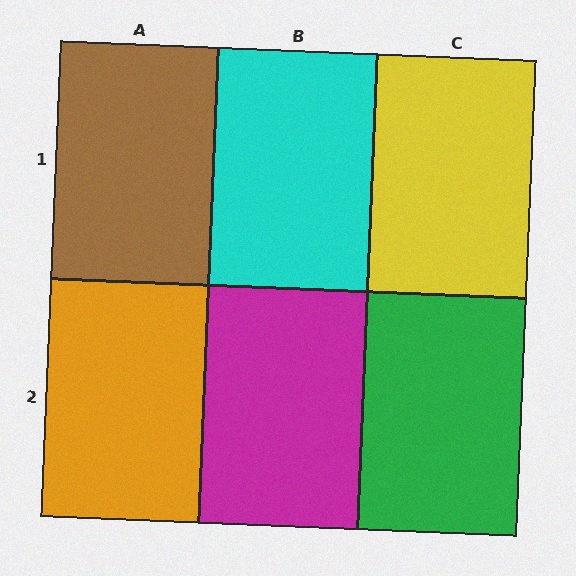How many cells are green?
1 cell is green.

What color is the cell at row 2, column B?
Magenta.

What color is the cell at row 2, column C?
Green.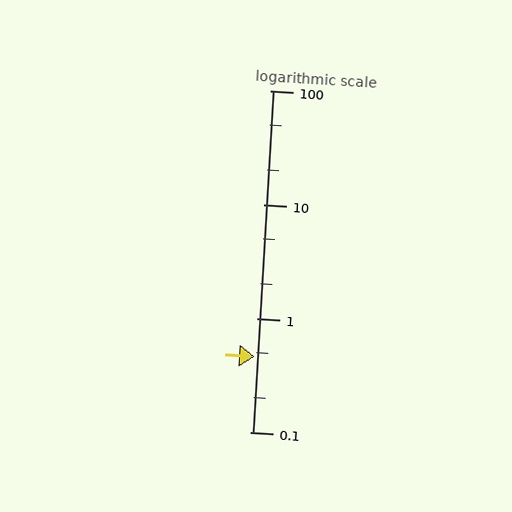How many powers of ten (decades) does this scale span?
The scale spans 3 decades, from 0.1 to 100.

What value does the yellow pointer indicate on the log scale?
The pointer indicates approximately 0.46.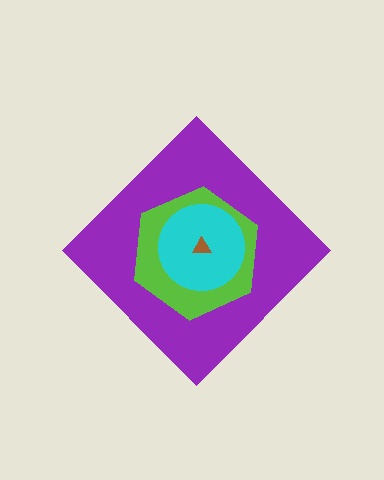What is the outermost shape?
The purple diamond.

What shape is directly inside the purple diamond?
The lime hexagon.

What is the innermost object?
The brown triangle.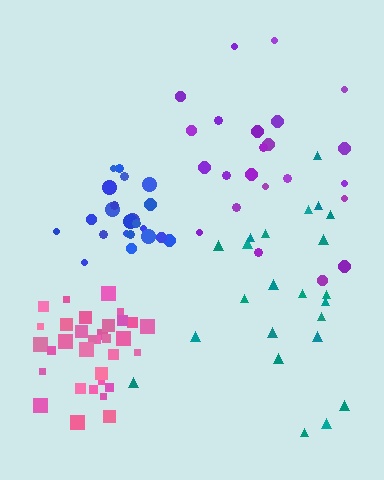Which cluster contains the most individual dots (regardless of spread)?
Pink (33).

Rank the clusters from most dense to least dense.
blue, pink, teal, purple.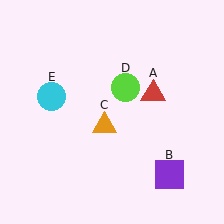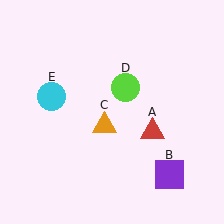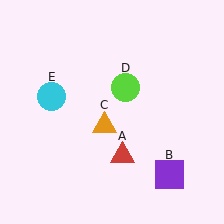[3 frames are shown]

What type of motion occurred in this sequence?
The red triangle (object A) rotated clockwise around the center of the scene.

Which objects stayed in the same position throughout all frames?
Purple square (object B) and orange triangle (object C) and lime circle (object D) and cyan circle (object E) remained stationary.